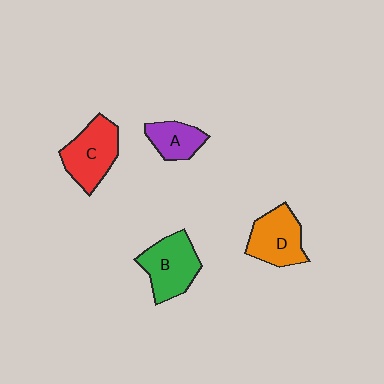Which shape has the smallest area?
Shape A (purple).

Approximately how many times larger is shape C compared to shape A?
Approximately 1.6 times.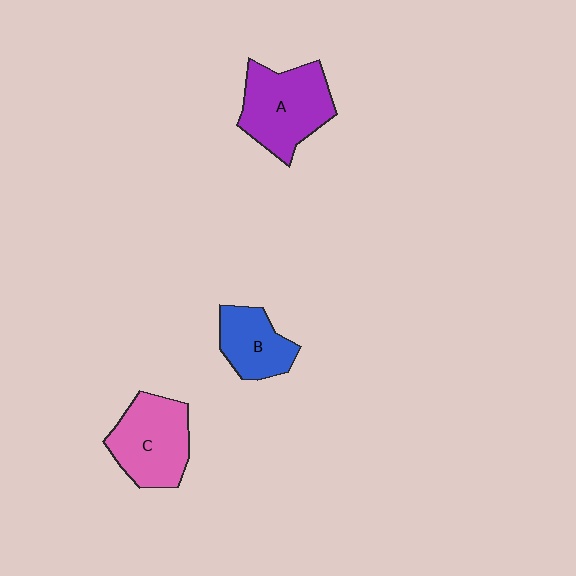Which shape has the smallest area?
Shape B (blue).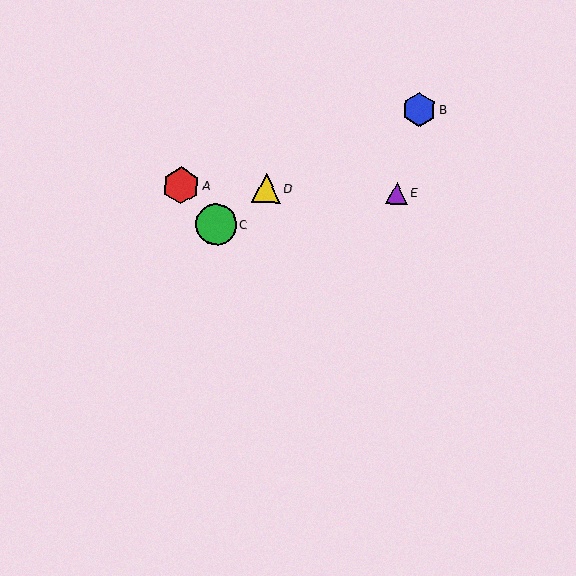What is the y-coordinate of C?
Object C is at y≈224.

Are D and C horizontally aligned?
No, D is at y≈188 and C is at y≈224.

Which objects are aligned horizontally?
Objects A, D, E are aligned horizontally.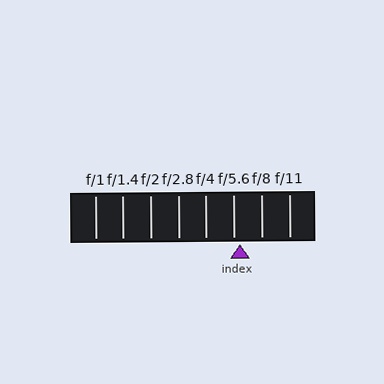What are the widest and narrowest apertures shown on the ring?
The widest aperture shown is f/1 and the narrowest is f/11.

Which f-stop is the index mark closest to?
The index mark is closest to f/5.6.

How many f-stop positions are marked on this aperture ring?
There are 8 f-stop positions marked.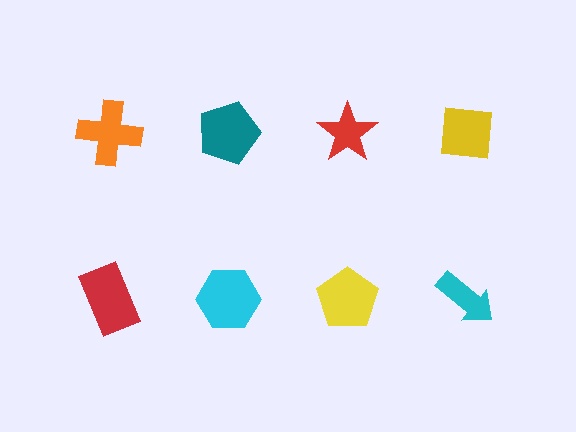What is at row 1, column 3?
A red star.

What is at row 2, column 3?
A yellow pentagon.